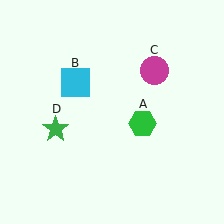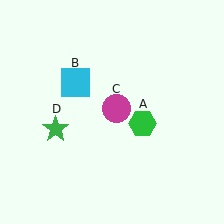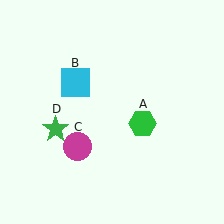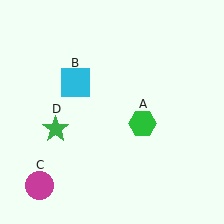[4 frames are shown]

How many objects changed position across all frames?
1 object changed position: magenta circle (object C).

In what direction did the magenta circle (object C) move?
The magenta circle (object C) moved down and to the left.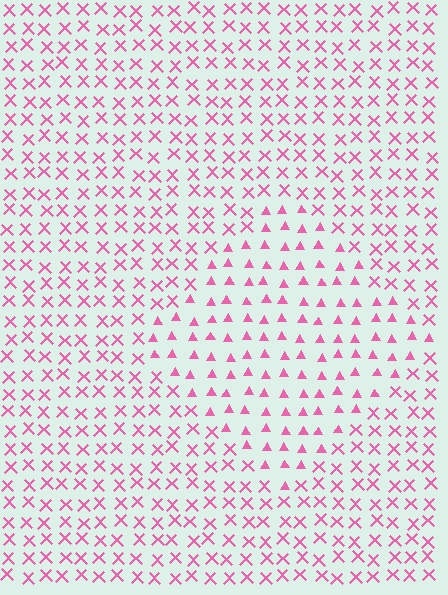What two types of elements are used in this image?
The image uses triangles inside the diamond region and X marks outside it.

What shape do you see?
I see a diamond.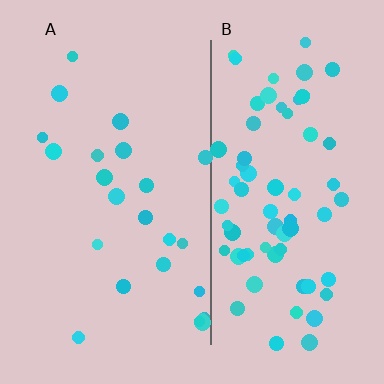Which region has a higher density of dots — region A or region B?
B (the right).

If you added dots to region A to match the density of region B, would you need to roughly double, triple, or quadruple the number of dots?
Approximately triple.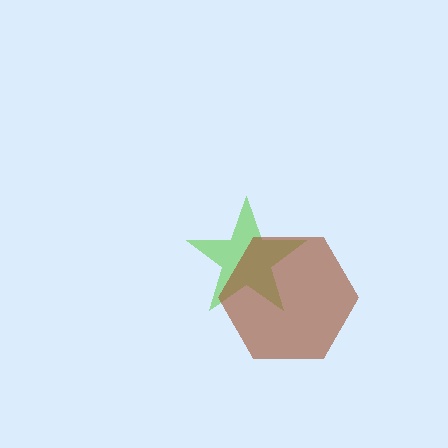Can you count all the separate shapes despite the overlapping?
Yes, there are 2 separate shapes.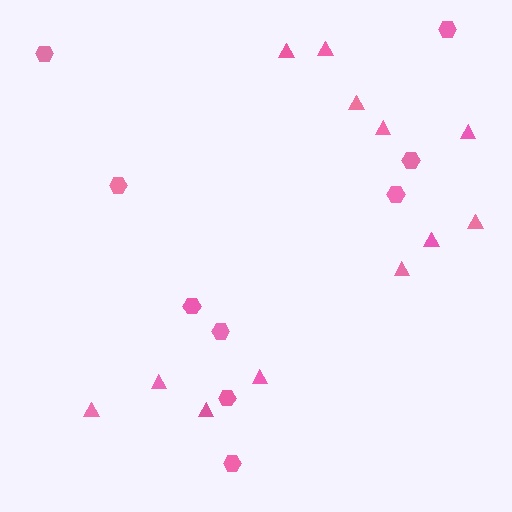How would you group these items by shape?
There are 2 groups: one group of hexagons (9) and one group of triangles (12).